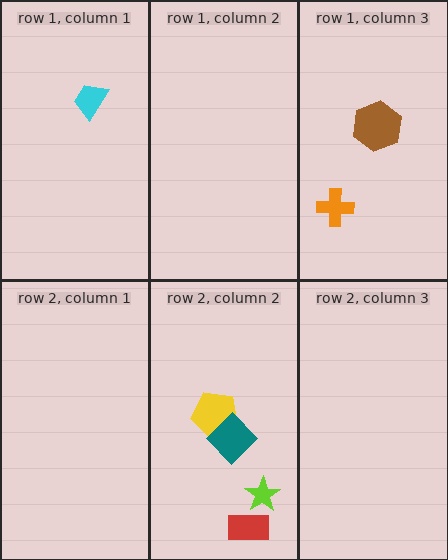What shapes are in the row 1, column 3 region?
The brown hexagon, the orange cross.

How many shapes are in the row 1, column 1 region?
1.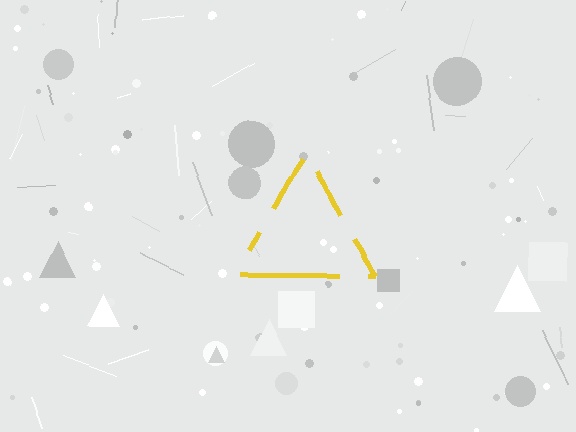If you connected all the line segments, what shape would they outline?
They would outline a triangle.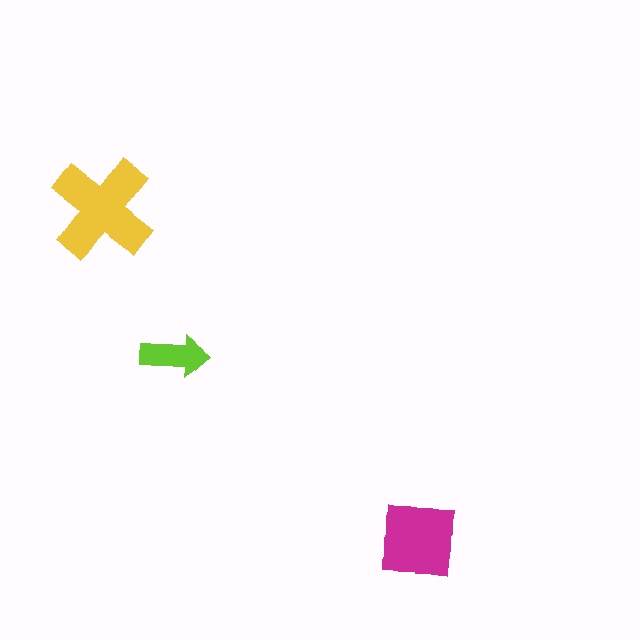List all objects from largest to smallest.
The yellow cross, the magenta square, the lime arrow.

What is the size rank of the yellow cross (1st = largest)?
1st.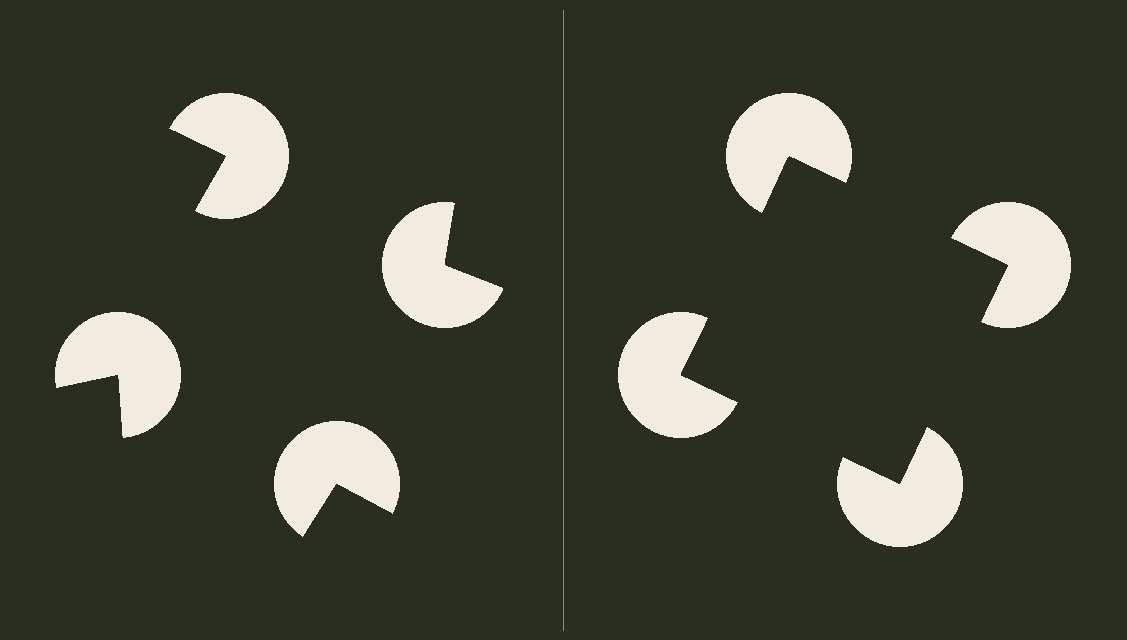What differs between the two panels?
The pac-man discs are positioned identically on both sides; only the wedge orientations differ. On the right they align to a square; on the left they are misaligned.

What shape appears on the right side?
An illusory square.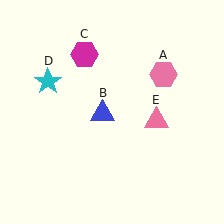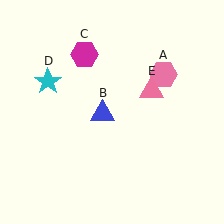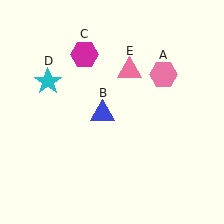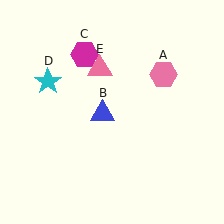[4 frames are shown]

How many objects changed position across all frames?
1 object changed position: pink triangle (object E).